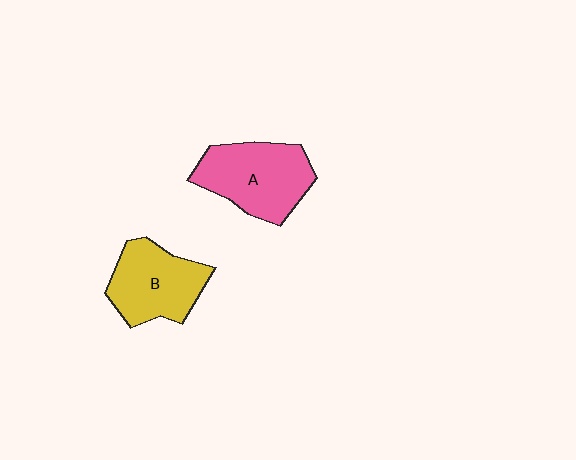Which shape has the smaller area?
Shape B (yellow).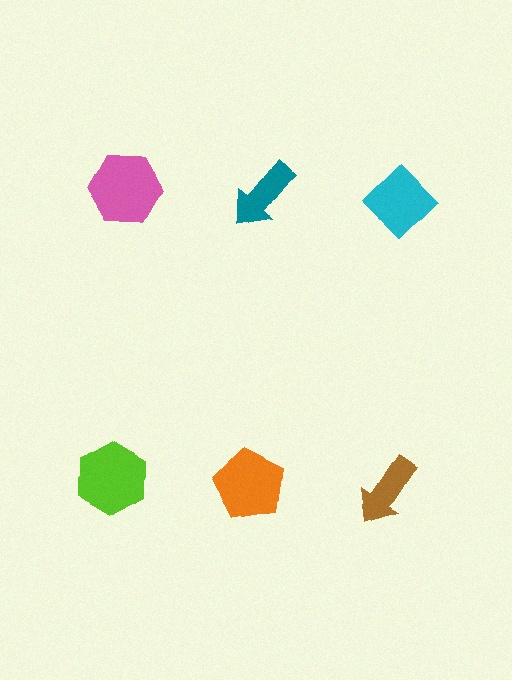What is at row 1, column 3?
A cyan diamond.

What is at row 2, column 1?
A lime hexagon.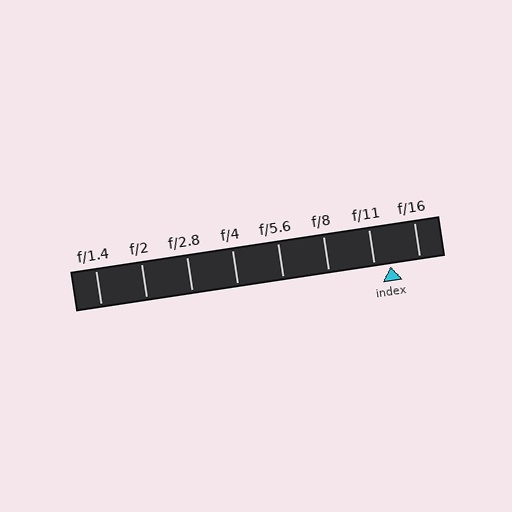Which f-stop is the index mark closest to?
The index mark is closest to f/11.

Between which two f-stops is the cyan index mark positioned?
The index mark is between f/11 and f/16.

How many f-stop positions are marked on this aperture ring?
There are 8 f-stop positions marked.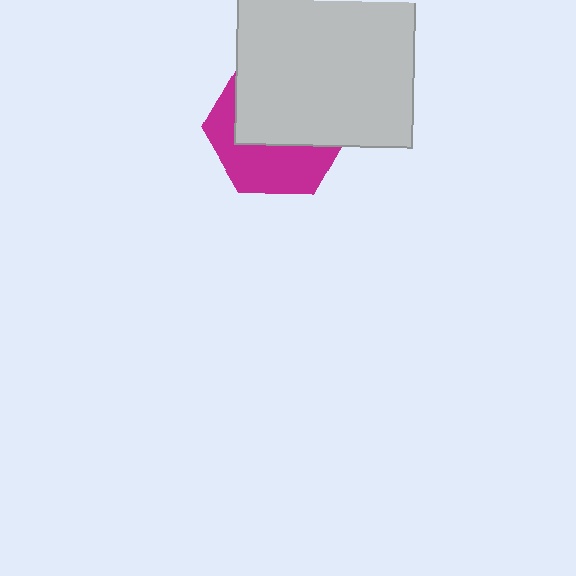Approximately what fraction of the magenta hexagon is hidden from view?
Roughly 57% of the magenta hexagon is hidden behind the light gray square.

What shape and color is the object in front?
The object in front is a light gray square.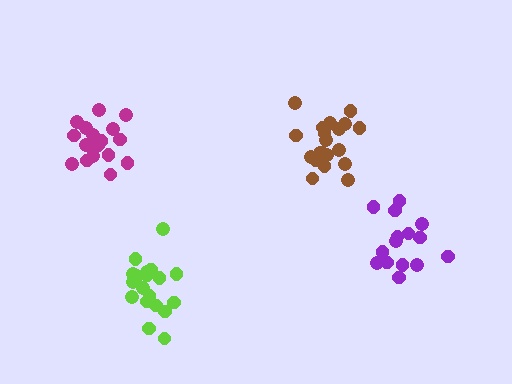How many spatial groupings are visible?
There are 4 spatial groupings.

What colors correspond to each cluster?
The clusters are colored: brown, lime, purple, magenta.